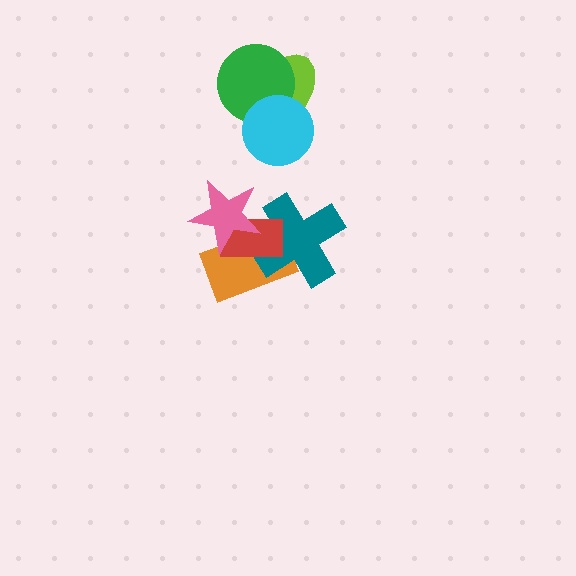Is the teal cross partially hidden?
Yes, it is partially covered by another shape.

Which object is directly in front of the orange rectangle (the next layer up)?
The teal cross is directly in front of the orange rectangle.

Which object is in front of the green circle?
The cyan circle is in front of the green circle.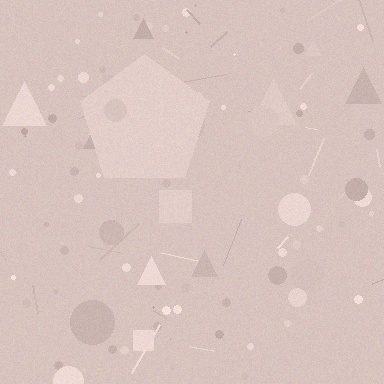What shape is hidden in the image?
A pentagon is hidden in the image.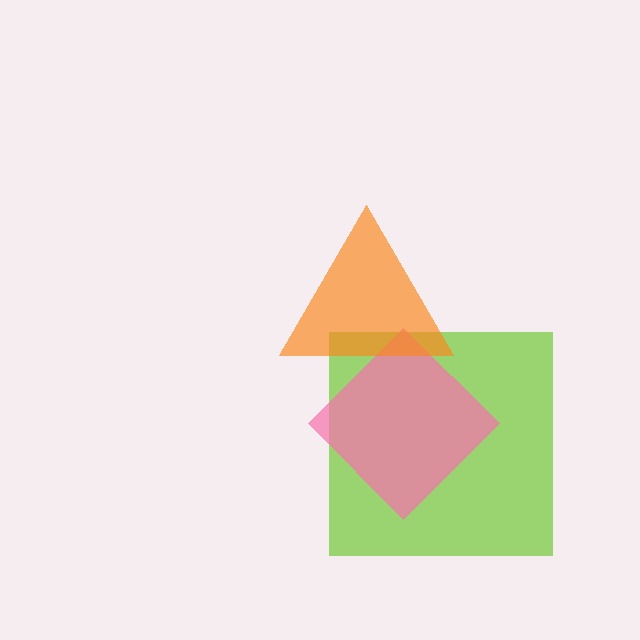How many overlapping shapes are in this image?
There are 3 overlapping shapes in the image.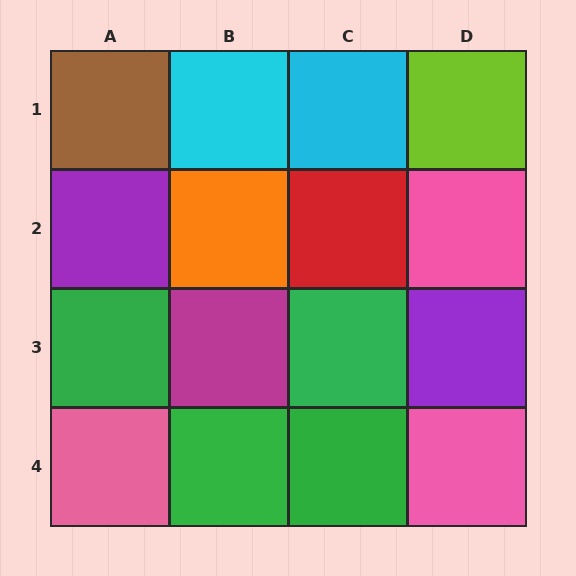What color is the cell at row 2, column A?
Purple.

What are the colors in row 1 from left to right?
Brown, cyan, cyan, lime.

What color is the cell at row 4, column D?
Pink.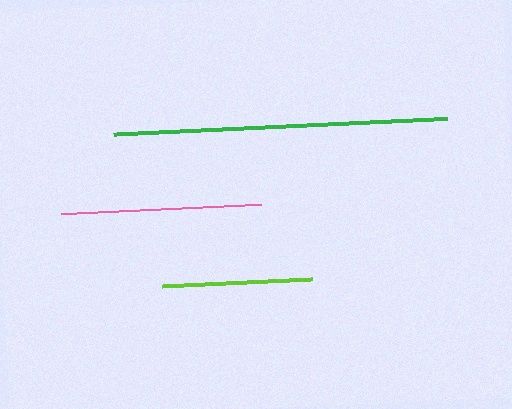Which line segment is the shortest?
The lime line is the shortest at approximately 150 pixels.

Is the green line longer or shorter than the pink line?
The green line is longer than the pink line.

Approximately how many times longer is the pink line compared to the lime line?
The pink line is approximately 1.3 times the length of the lime line.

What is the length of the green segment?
The green segment is approximately 334 pixels long.